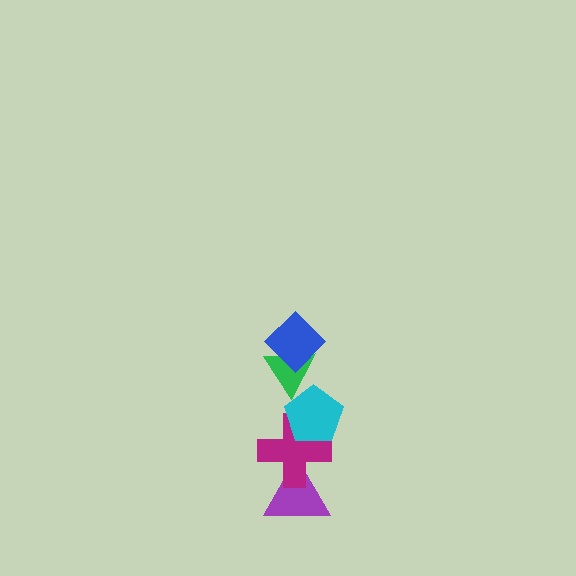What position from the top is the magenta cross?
The magenta cross is 4th from the top.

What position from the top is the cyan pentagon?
The cyan pentagon is 3rd from the top.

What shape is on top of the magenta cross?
The cyan pentagon is on top of the magenta cross.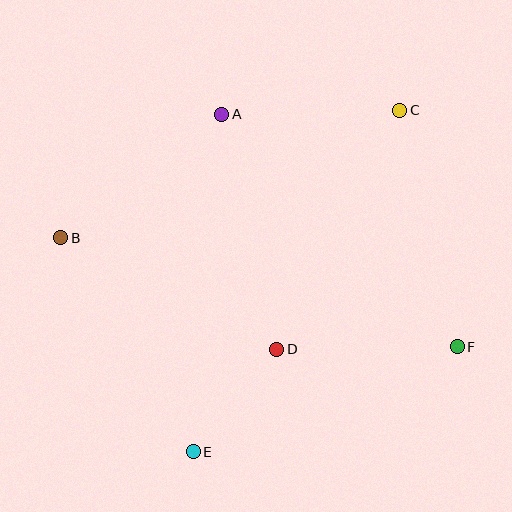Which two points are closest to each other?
Points D and E are closest to each other.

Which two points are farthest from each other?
Points B and F are farthest from each other.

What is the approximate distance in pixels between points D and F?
The distance between D and F is approximately 181 pixels.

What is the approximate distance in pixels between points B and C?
The distance between B and C is approximately 362 pixels.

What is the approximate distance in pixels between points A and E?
The distance between A and E is approximately 339 pixels.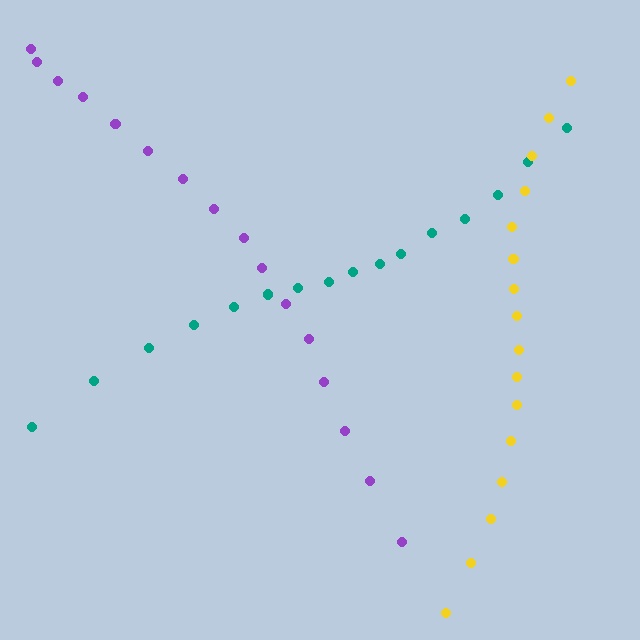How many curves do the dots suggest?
There are 3 distinct paths.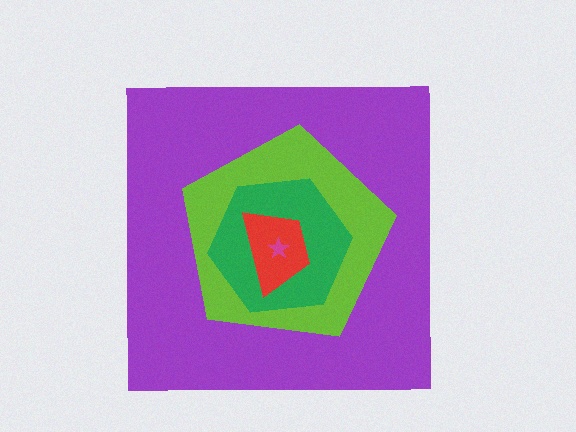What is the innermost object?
The magenta star.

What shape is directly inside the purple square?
The lime pentagon.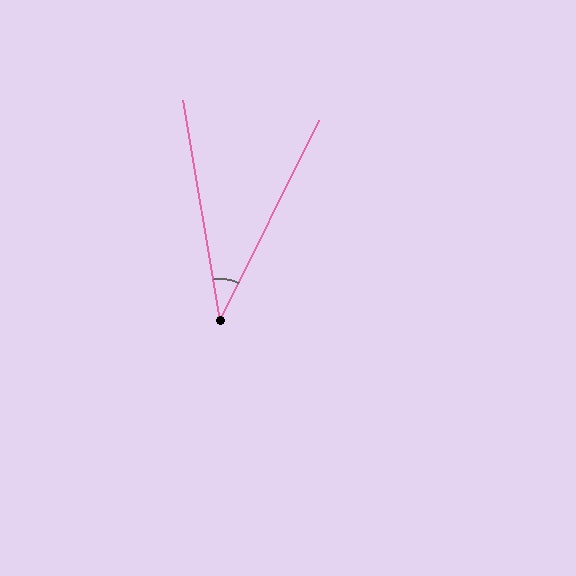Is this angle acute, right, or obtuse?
It is acute.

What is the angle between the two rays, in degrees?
Approximately 36 degrees.